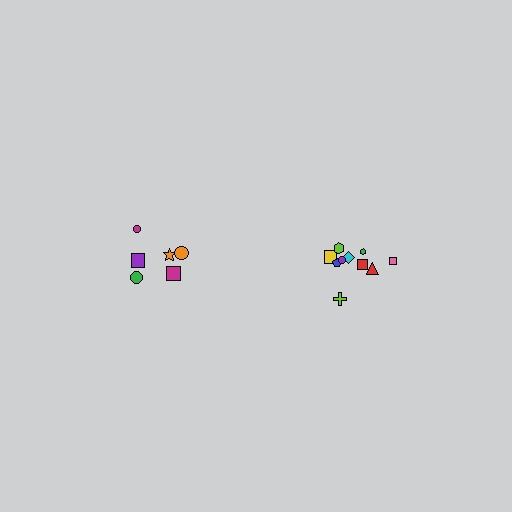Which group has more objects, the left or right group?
The right group.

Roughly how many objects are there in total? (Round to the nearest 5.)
Roughly 15 objects in total.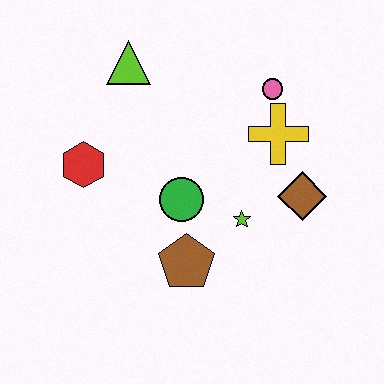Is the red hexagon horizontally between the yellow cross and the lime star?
No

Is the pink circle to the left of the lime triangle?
No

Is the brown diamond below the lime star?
No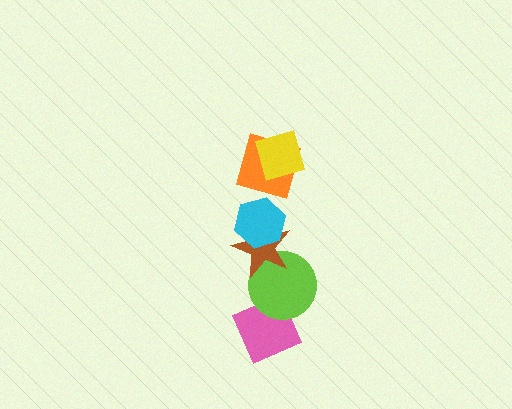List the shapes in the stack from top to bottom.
From top to bottom: the yellow square, the orange square, the cyan hexagon, the brown star, the lime circle, the pink diamond.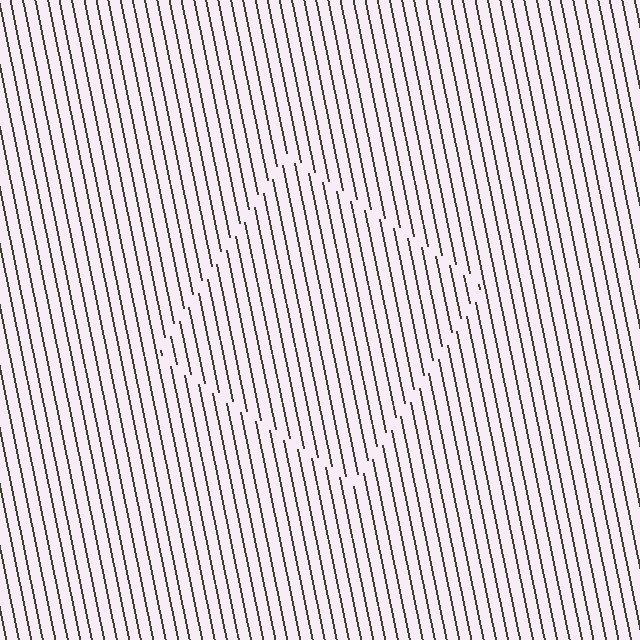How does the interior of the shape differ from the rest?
The interior of the shape contains the same grating, shifted by half a period — the contour is defined by the phase discontinuity where line-ends from the inner and outer gratings abut.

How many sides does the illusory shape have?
4 sides — the line-ends trace a square.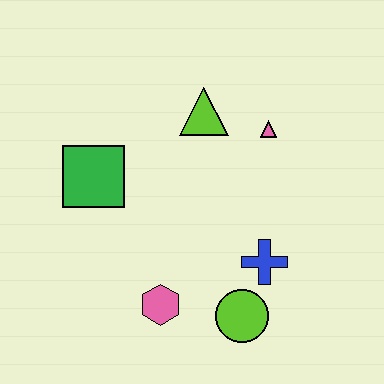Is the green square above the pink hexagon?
Yes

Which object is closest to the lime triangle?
The pink triangle is closest to the lime triangle.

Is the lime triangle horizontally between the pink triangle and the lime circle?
No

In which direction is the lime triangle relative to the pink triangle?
The lime triangle is to the left of the pink triangle.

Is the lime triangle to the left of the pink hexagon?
No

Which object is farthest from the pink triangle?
The pink hexagon is farthest from the pink triangle.